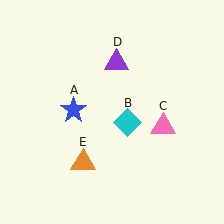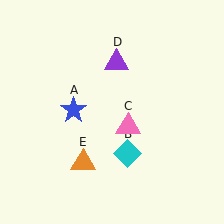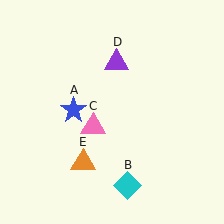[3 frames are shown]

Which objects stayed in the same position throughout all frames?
Blue star (object A) and purple triangle (object D) and orange triangle (object E) remained stationary.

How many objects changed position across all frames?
2 objects changed position: cyan diamond (object B), pink triangle (object C).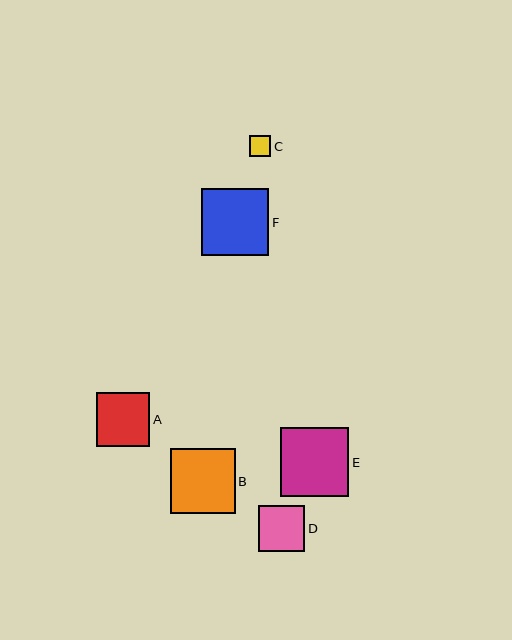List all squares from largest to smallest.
From largest to smallest: E, F, B, A, D, C.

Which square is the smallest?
Square C is the smallest with a size of approximately 21 pixels.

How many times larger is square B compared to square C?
Square B is approximately 3.1 times the size of square C.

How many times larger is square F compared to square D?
Square F is approximately 1.5 times the size of square D.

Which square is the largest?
Square E is the largest with a size of approximately 68 pixels.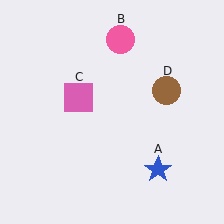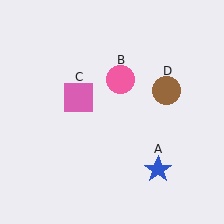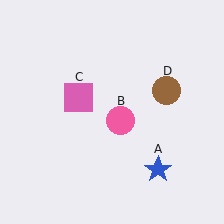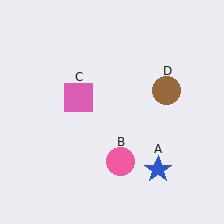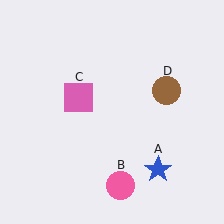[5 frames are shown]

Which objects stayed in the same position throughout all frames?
Blue star (object A) and pink square (object C) and brown circle (object D) remained stationary.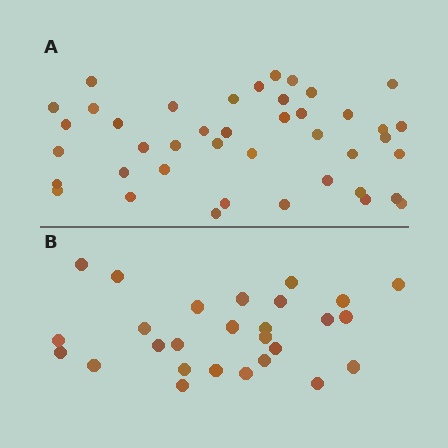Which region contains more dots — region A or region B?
Region A (the top region) has more dots.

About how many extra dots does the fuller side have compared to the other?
Region A has approximately 15 more dots than region B.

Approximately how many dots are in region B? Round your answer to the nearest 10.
About 30 dots. (The exact count is 27, which rounds to 30.)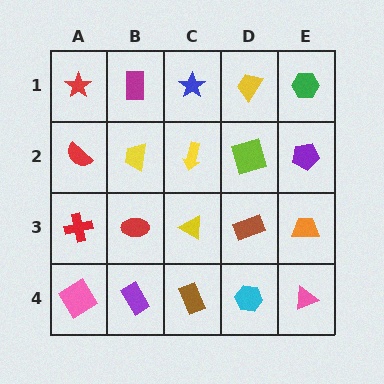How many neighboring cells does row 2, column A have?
3.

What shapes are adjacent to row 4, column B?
A red ellipse (row 3, column B), a pink diamond (row 4, column A), a brown rectangle (row 4, column C).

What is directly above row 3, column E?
A purple pentagon.